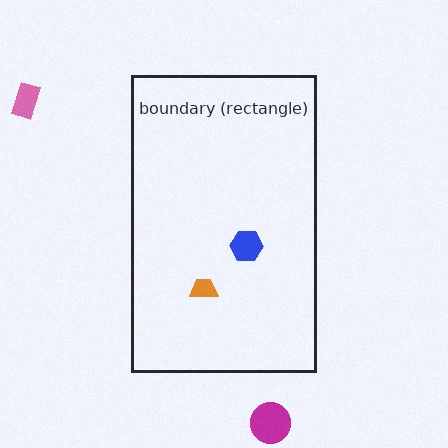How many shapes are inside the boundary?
2 inside, 2 outside.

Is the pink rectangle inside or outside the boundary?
Outside.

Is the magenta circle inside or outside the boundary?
Outside.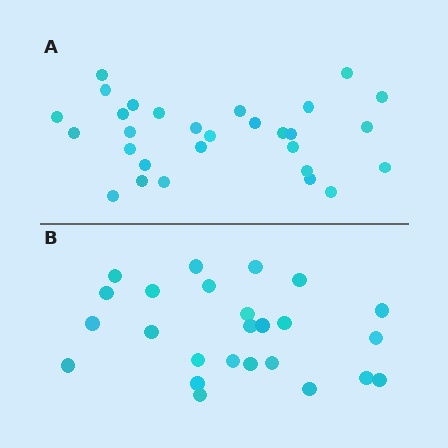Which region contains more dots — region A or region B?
Region A (the top region) has more dots.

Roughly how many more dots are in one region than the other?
Region A has about 4 more dots than region B.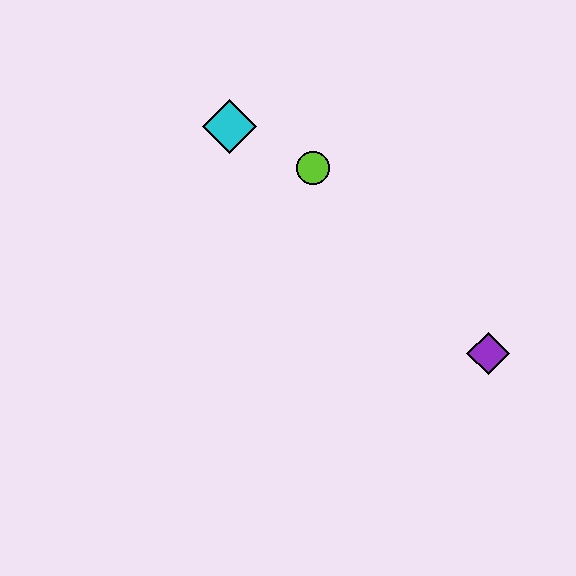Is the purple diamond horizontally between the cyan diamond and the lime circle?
No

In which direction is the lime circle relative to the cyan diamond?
The lime circle is to the right of the cyan diamond.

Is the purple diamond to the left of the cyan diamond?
No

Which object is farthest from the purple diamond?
The cyan diamond is farthest from the purple diamond.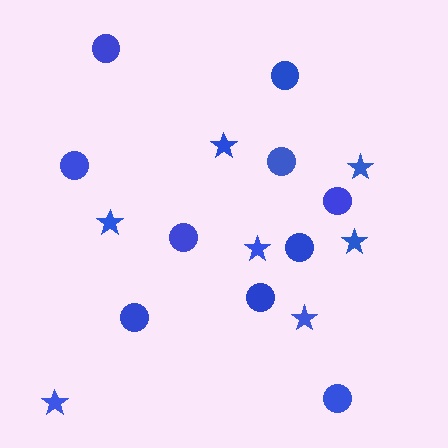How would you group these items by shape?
There are 2 groups: one group of circles (10) and one group of stars (7).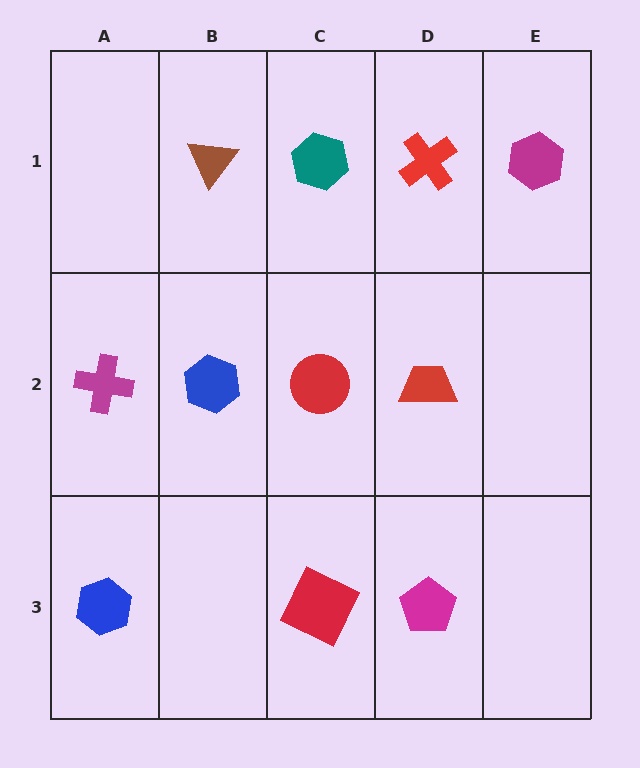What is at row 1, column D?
A red cross.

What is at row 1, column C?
A teal hexagon.